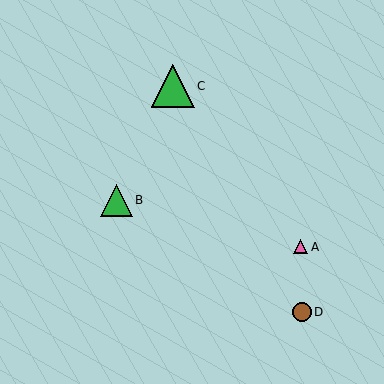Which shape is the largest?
The green triangle (labeled C) is the largest.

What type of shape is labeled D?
Shape D is a brown circle.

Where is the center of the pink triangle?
The center of the pink triangle is at (300, 247).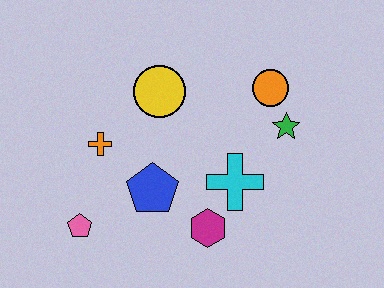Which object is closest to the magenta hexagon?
The cyan cross is closest to the magenta hexagon.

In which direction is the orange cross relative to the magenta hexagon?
The orange cross is to the left of the magenta hexagon.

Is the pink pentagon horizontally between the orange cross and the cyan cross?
No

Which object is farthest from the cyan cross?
The pink pentagon is farthest from the cyan cross.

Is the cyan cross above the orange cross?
No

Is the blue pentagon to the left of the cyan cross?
Yes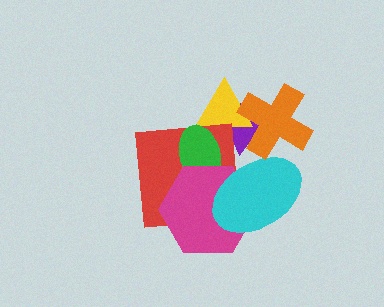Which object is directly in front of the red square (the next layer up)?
The green ellipse is directly in front of the red square.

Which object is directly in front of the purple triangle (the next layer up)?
The yellow triangle is directly in front of the purple triangle.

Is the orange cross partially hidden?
No, no other shape covers it.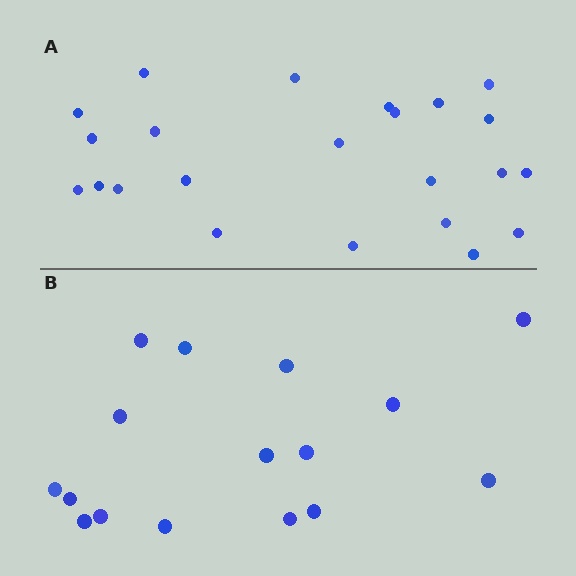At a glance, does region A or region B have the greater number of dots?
Region A (the top region) has more dots.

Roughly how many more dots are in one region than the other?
Region A has roughly 8 or so more dots than region B.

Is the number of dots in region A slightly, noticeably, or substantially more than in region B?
Region A has noticeably more, but not dramatically so. The ratio is roughly 1.4 to 1.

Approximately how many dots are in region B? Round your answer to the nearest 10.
About 20 dots. (The exact count is 16, which rounds to 20.)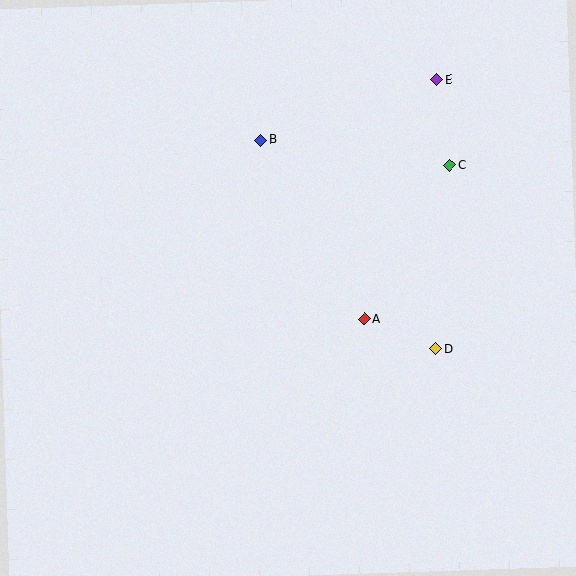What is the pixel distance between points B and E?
The distance between B and E is 186 pixels.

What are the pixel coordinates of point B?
Point B is at (261, 140).